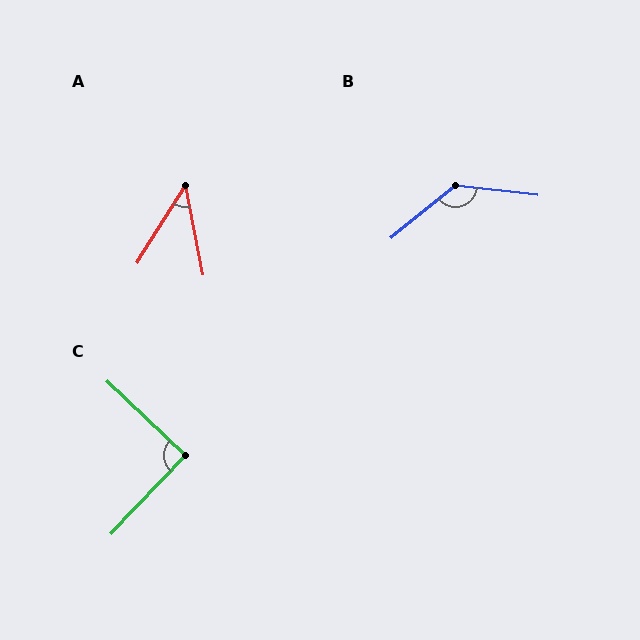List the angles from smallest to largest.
A (44°), C (90°), B (134°).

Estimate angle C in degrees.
Approximately 90 degrees.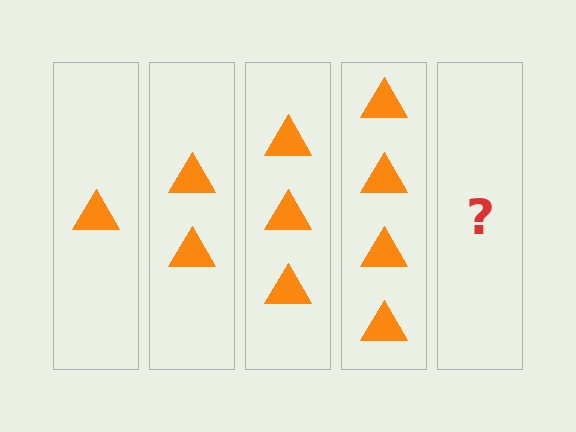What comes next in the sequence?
The next element should be 5 triangles.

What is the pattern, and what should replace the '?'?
The pattern is that each step adds one more triangle. The '?' should be 5 triangles.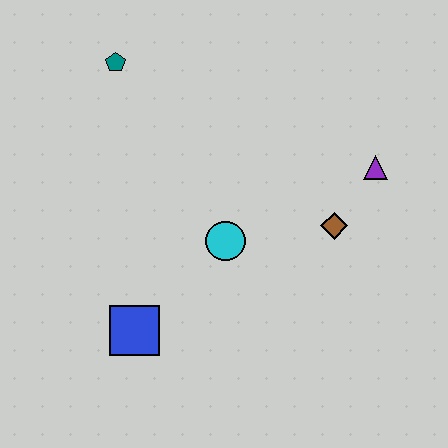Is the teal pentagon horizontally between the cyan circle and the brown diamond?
No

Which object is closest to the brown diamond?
The purple triangle is closest to the brown diamond.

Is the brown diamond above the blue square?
Yes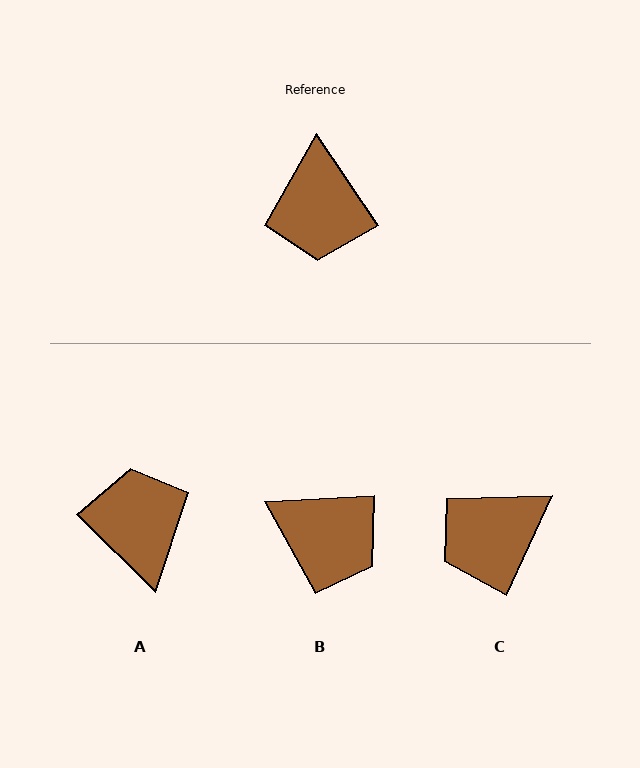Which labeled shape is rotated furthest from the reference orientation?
A, about 169 degrees away.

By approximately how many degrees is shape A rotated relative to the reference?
Approximately 169 degrees clockwise.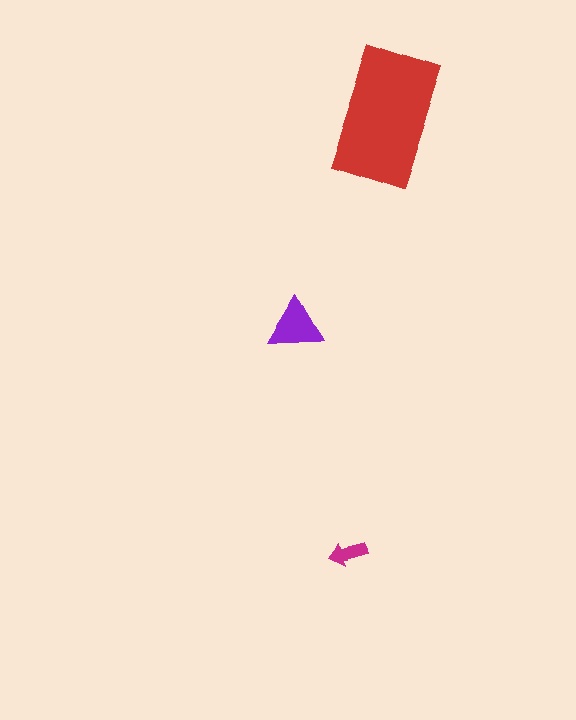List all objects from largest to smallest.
The red rectangle, the purple triangle, the magenta arrow.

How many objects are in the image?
There are 3 objects in the image.